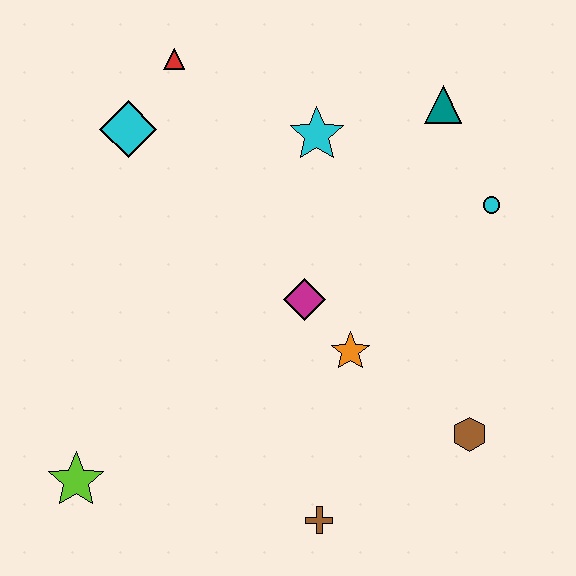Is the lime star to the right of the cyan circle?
No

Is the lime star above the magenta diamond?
No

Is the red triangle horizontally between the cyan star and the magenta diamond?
No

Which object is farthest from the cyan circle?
The lime star is farthest from the cyan circle.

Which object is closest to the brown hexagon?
The orange star is closest to the brown hexagon.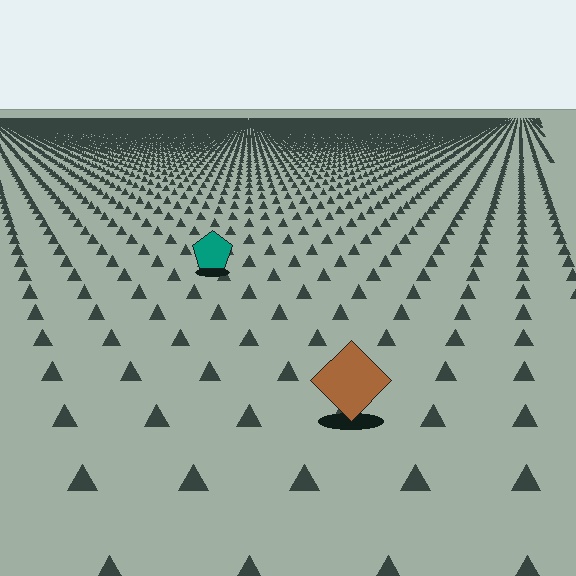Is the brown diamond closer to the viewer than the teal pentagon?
Yes. The brown diamond is closer — you can tell from the texture gradient: the ground texture is coarser near it.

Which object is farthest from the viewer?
The teal pentagon is farthest from the viewer. It appears smaller and the ground texture around it is denser.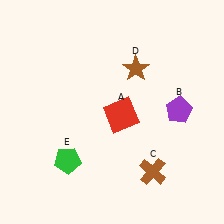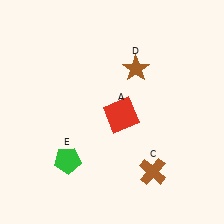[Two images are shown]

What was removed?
The purple pentagon (B) was removed in Image 2.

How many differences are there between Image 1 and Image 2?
There is 1 difference between the two images.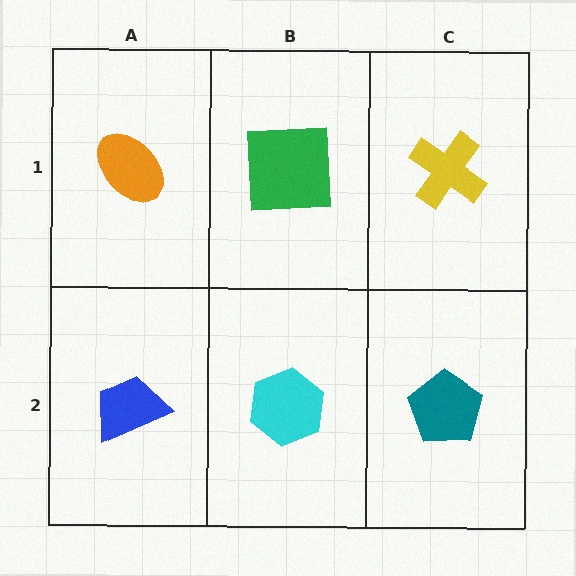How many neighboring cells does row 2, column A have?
2.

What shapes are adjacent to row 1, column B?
A cyan hexagon (row 2, column B), an orange ellipse (row 1, column A), a yellow cross (row 1, column C).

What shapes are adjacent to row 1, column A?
A blue trapezoid (row 2, column A), a green square (row 1, column B).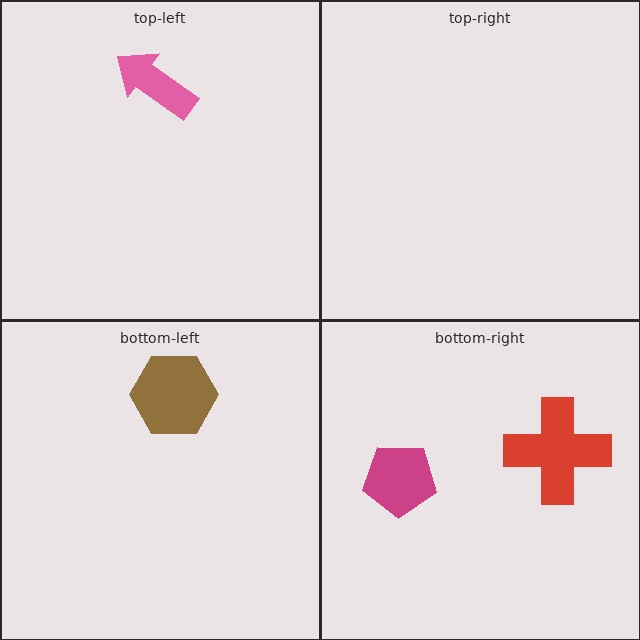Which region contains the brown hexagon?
The bottom-left region.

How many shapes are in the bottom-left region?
1.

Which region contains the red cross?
The bottom-right region.